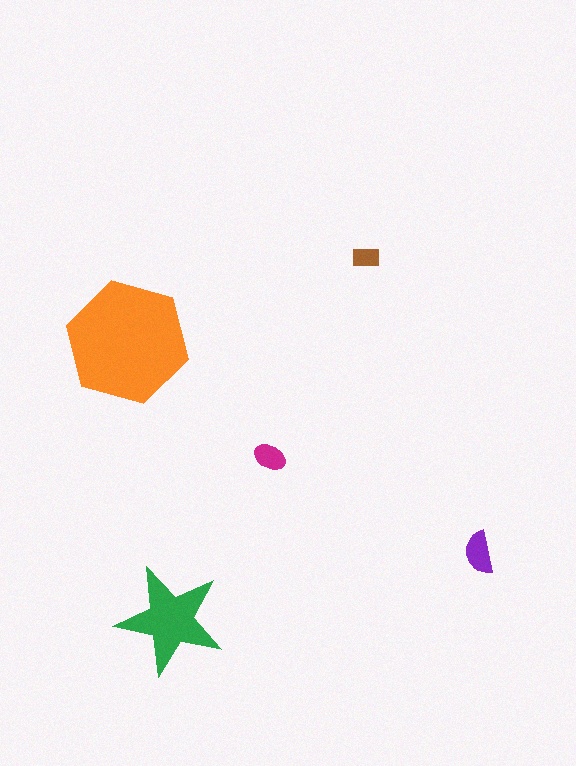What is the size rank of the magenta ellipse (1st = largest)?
4th.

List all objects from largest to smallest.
The orange hexagon, the green star, the purple semicircle, the magenta ellipse, the brown rectangle.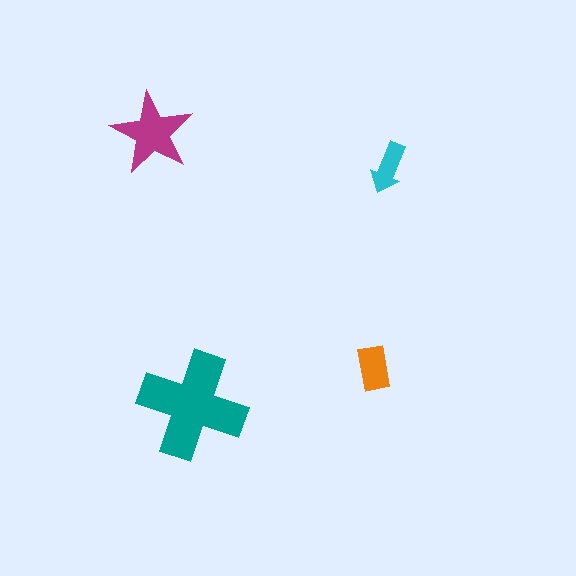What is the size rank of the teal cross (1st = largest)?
1st.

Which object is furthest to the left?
The magenta star is leftmost.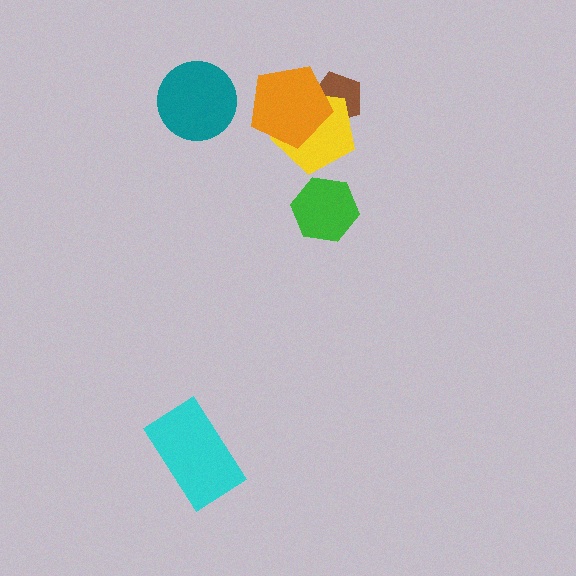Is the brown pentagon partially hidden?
Yes, it is partially covered by another shape.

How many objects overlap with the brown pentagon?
2 objects overlap with the brown pentagon.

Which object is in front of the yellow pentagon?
The orange pentagon is in front of the yellow pentagon.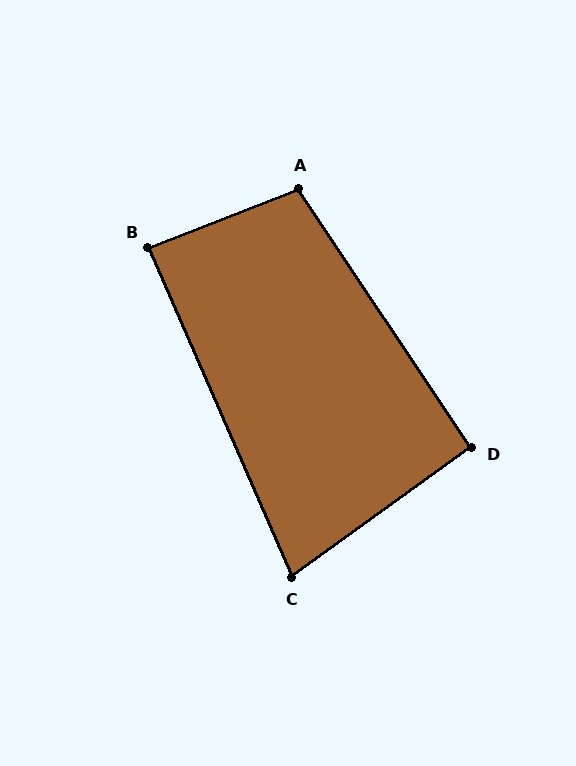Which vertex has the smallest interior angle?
C, at approximately 78 degrees.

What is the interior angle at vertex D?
Approximately 92 degrees (approximately right).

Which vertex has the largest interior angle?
A, at approximately 102 degrees.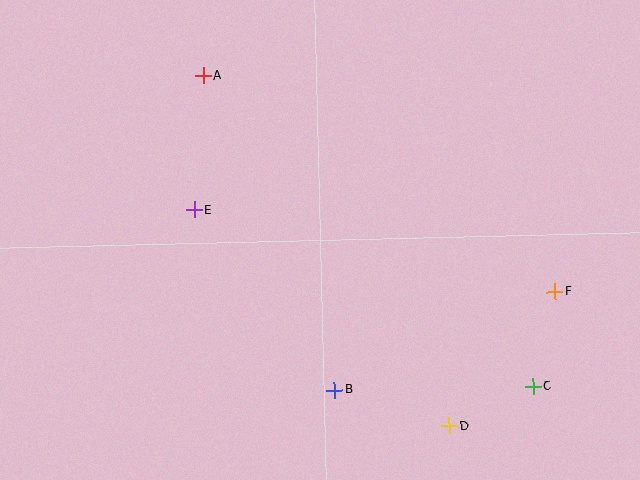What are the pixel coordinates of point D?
Point D is at (449, 426).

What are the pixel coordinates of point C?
Point C is at (533, 386).